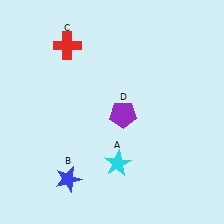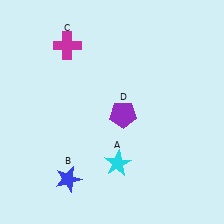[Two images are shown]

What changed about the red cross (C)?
In Image 1, C is red. In Image 2, it changed to magenta.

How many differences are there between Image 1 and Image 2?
There is 1 difference between the two images.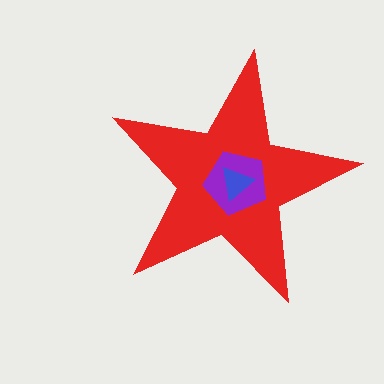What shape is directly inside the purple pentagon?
The blue triangle.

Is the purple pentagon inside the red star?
Yes.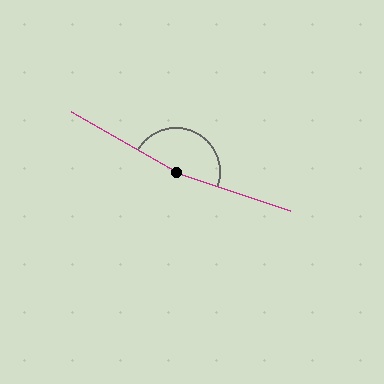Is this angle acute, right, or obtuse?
It is obtuse.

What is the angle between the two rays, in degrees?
Approximately 169 degrees.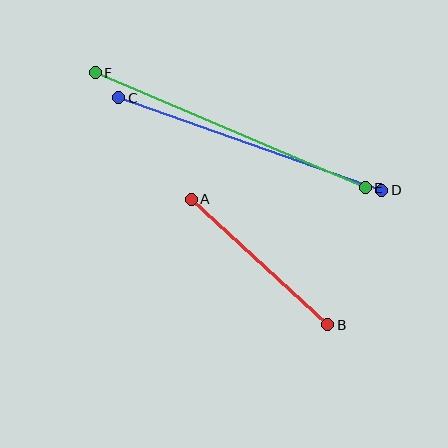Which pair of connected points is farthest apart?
Points E and F are farthest apart.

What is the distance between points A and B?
The distance is approximately 185 pixels.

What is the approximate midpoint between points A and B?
The midpoint is at approximately (259, 262) pixels.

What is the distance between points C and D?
The distance is approximately 279 pixels.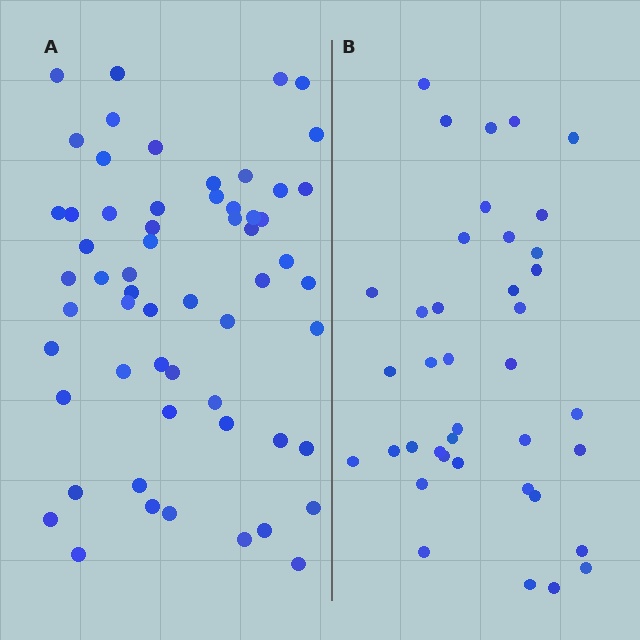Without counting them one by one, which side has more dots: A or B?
Region A (the left region) has more dots.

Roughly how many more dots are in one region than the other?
Region A has approximately 20 more dots than region B.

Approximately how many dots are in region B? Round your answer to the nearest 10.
About 40 dots. (The exact count is 39, which rounds to 40.)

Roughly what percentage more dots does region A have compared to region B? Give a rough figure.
About 50% more.